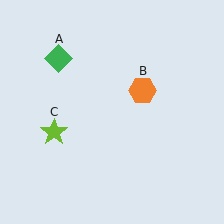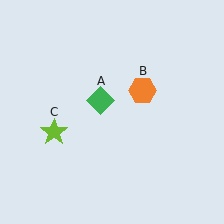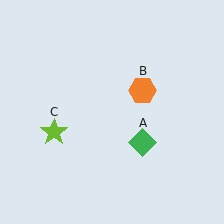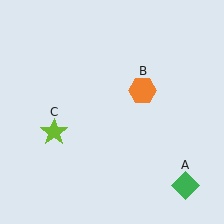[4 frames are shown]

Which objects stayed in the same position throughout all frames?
Orange hexagon (object B) and lime star (object C) remained stationary.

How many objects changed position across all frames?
1 object changed position: green diamond (object A).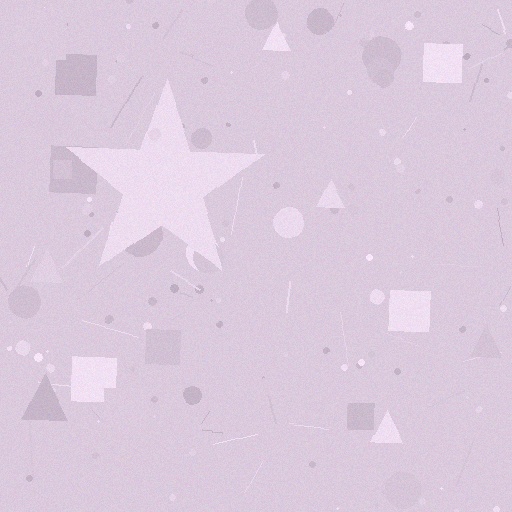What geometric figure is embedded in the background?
A star is embedded in the background.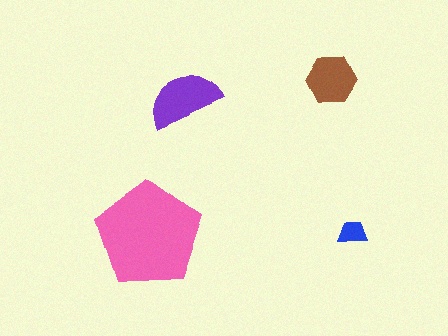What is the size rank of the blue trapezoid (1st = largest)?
4th.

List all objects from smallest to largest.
The blue trapezoid, the brown hexagon, the purple semicircle, the pink pentagon.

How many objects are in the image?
There are 4 objects in the image.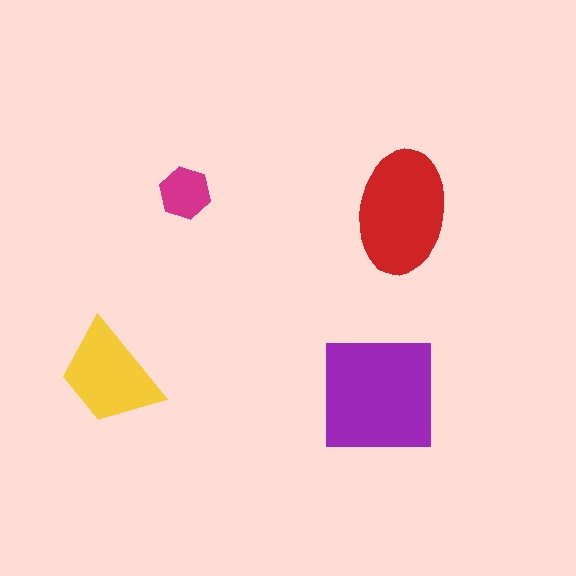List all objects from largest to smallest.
The purple square, the red ellipse, the yellow trapezoid, the magenta hexagon.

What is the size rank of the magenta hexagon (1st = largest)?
4th.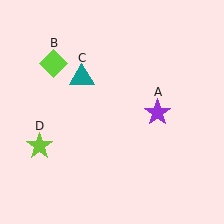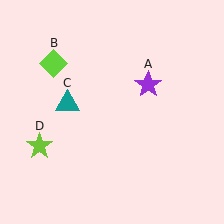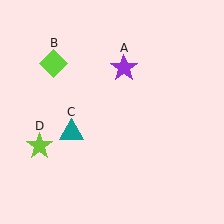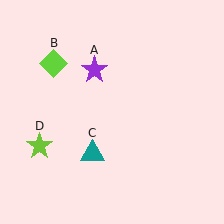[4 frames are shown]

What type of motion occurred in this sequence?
The purple star (object A), teal triangle (object C) rotated counterclockwise around the center of the scene.